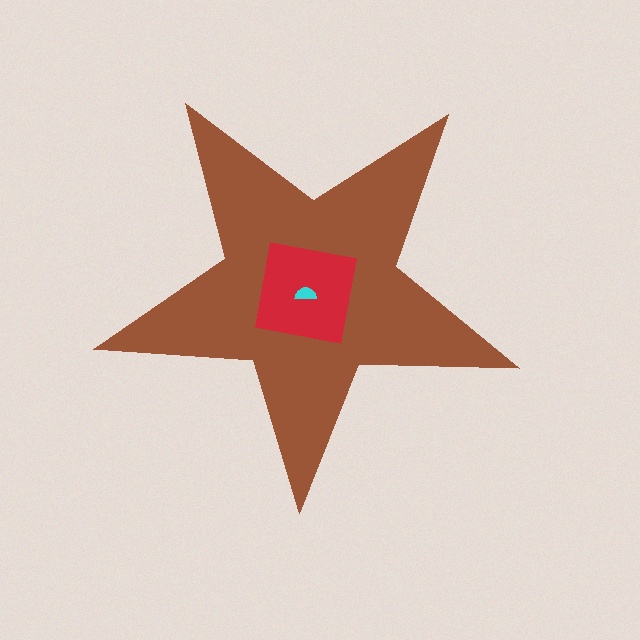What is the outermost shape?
The brown star.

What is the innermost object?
The cyan semicircle.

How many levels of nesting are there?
3.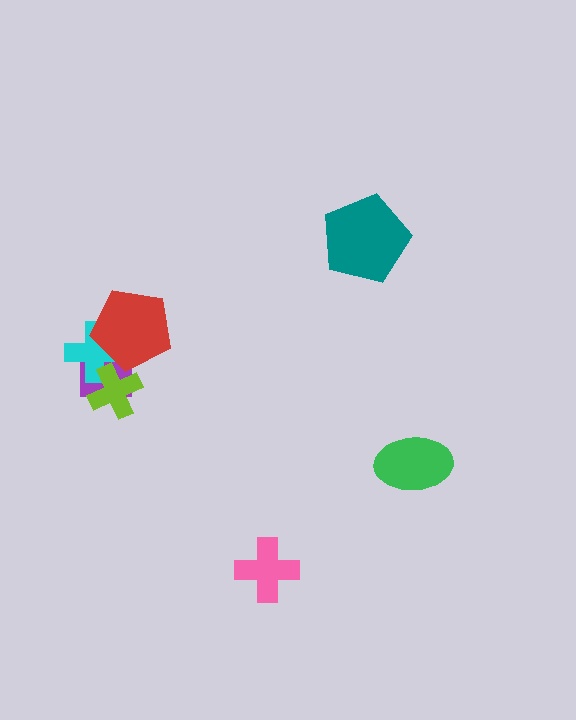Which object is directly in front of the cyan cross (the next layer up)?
The lime cross is directly in front of the cyan cross.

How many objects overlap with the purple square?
3 objects overlap with the purple square.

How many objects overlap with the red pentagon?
2 objects overlap with the red pentagon.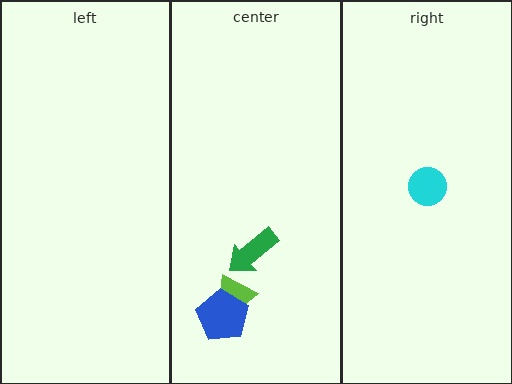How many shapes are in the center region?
3.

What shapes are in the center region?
The lime trapezoid, the blue pentagon, the green arrow.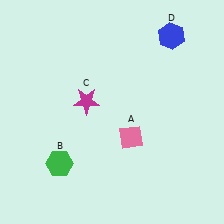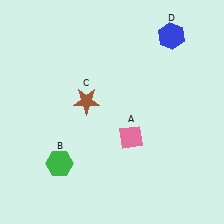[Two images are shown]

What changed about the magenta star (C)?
In Image 1, C is magenta. In Image 2, it changed to brown.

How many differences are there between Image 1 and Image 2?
There is 1 difference between the two images.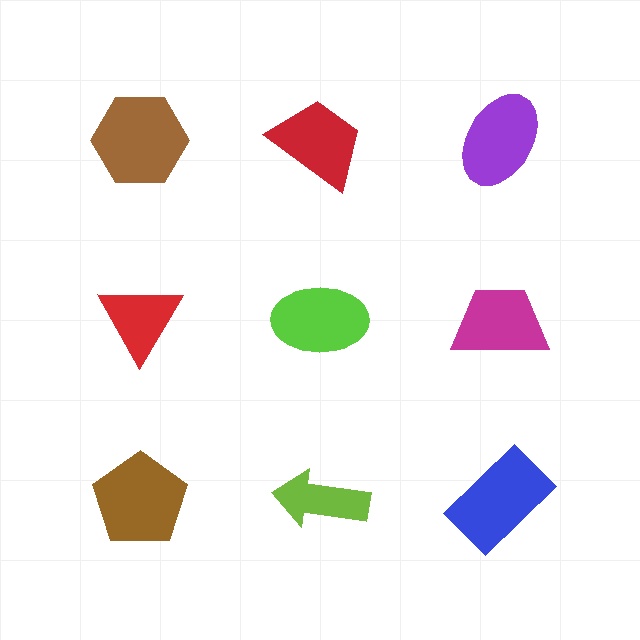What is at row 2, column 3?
A magenta trapezoid.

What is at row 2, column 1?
A red triangle.